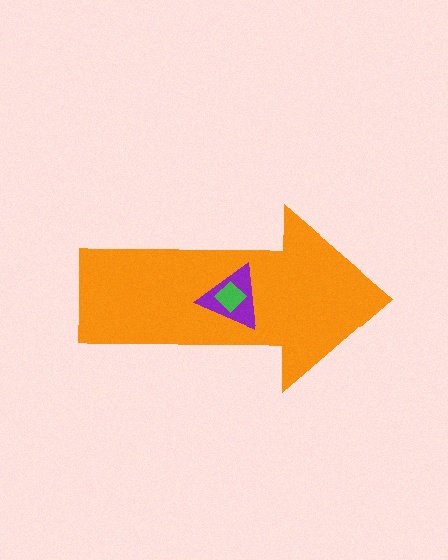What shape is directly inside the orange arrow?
The purple triangle.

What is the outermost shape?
The orange arrow.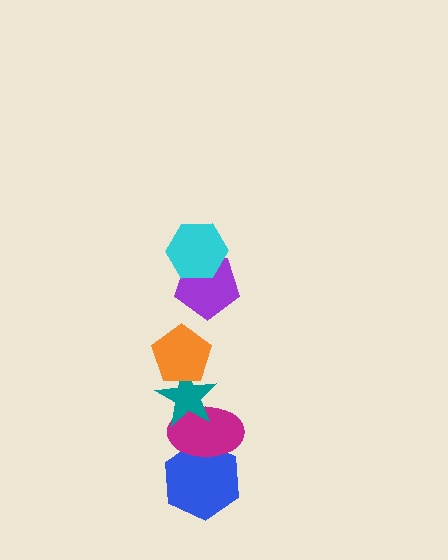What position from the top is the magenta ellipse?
The magenta ellipse is 5th from the top.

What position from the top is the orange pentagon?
The orange pentagon is 3rd from the top.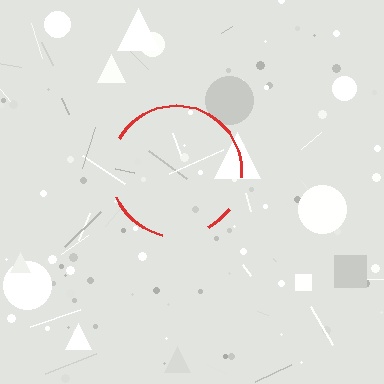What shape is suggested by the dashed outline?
The dashed outline suggests a circle.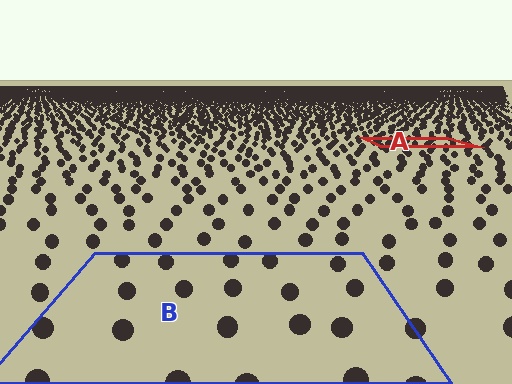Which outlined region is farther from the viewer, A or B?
Region A is farther from the viewer — the texture elements inside it appear smaller and more densely packed.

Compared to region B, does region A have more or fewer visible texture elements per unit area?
Region A has more texture elements per unit area — they are packed more densely because it is farther away.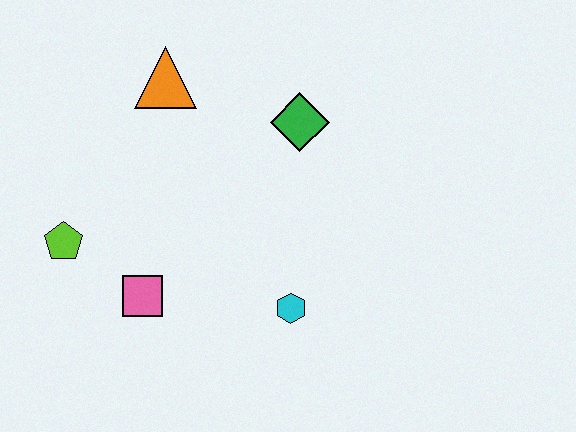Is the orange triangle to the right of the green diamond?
No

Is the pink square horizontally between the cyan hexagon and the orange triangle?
No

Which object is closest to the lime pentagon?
The pink square is closest to the lime pentagon.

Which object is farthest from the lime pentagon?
The green diamond is farthest from the lime pentagon.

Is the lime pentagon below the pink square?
No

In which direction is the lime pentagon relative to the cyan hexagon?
The lime pentagon is to the left of the cyan hexagon.